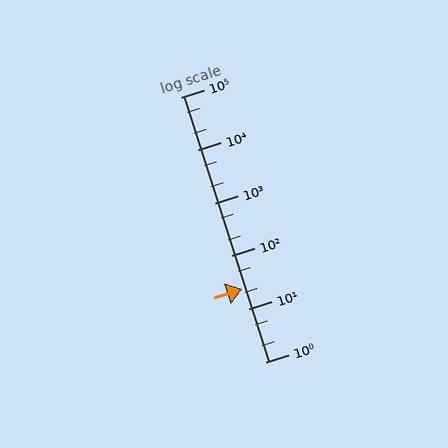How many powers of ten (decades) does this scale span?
The scale spans 5 decades, from 1 to 100000.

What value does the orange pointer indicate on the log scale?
The pointer indicates approximately 24.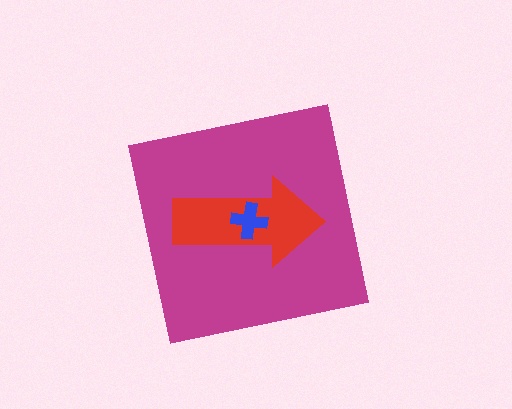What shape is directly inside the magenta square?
The red arrow.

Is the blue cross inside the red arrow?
Yes.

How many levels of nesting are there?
3.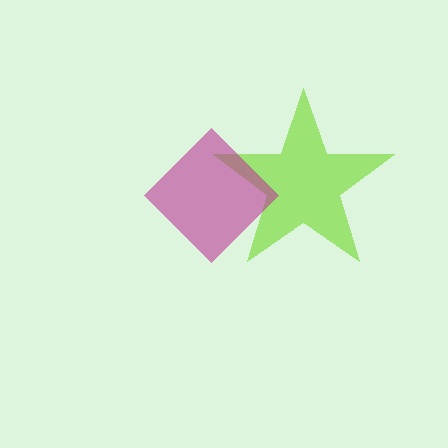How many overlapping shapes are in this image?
There are 2 overlapping shapes in the image.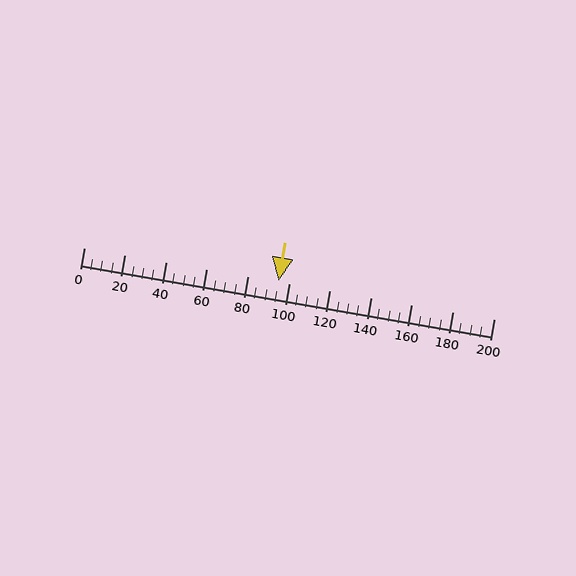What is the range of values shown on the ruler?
The ruler shows values from 0 to 200.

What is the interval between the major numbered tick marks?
The major tick marks are spaced 20 units apart.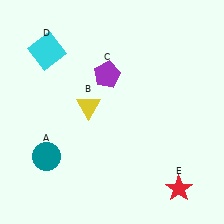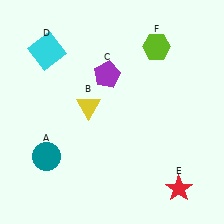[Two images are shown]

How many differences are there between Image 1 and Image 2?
There is 1 difference between the two images.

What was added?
A lime hexagon (F) was added in Image 2.